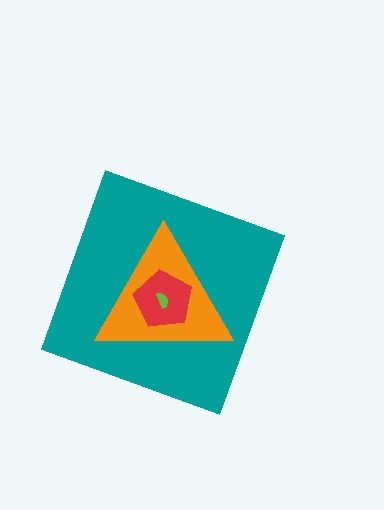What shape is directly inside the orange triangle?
The red pentagon.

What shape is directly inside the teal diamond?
The orange triangle.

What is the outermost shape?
The teal diamond.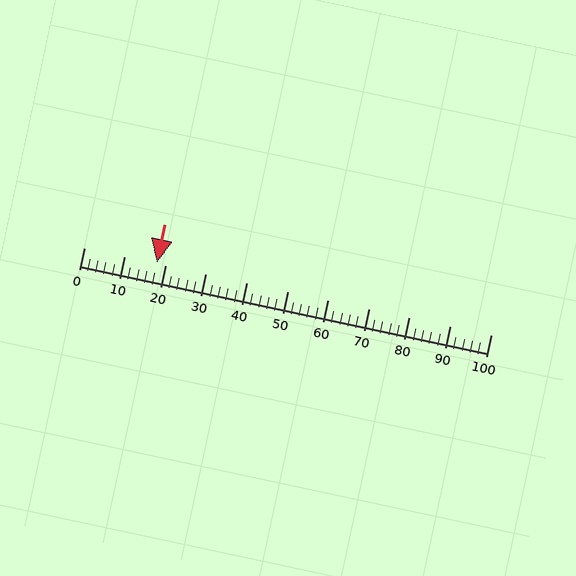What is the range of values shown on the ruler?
The ruler shows values from 0 to 100.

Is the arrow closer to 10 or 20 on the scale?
The arrow is closer to 20.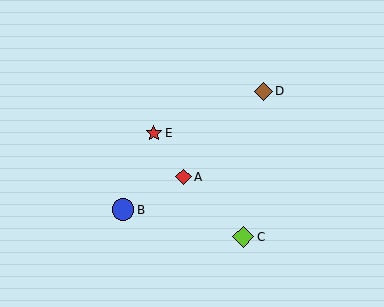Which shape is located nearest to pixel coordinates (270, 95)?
The brown diamond (labeled D) at (263, 91) is nearest to that location.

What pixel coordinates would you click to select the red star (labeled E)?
Click at (154, 133) to select the red star E.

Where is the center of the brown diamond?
The center of the brown diamond is at (263, 91).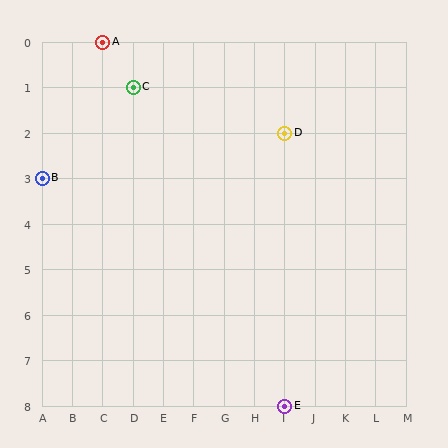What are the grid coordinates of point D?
Point D is at grid coordinates (I, 2).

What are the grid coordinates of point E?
Point E is at grid coordinates (I, 8).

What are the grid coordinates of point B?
Point B is at grid coordinates (A, 3).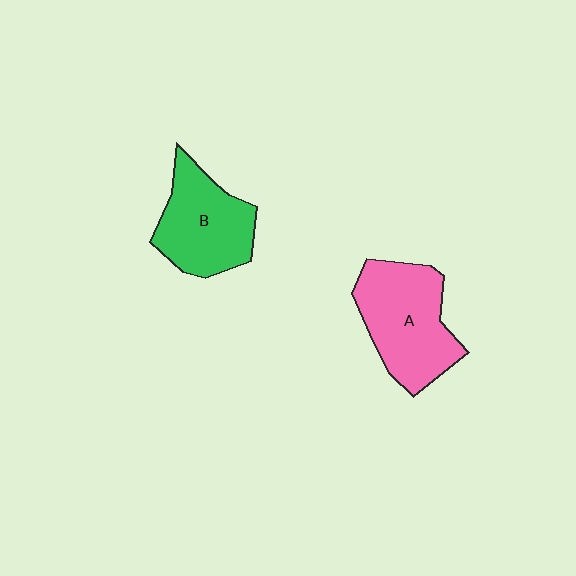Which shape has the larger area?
Shape A (pink).